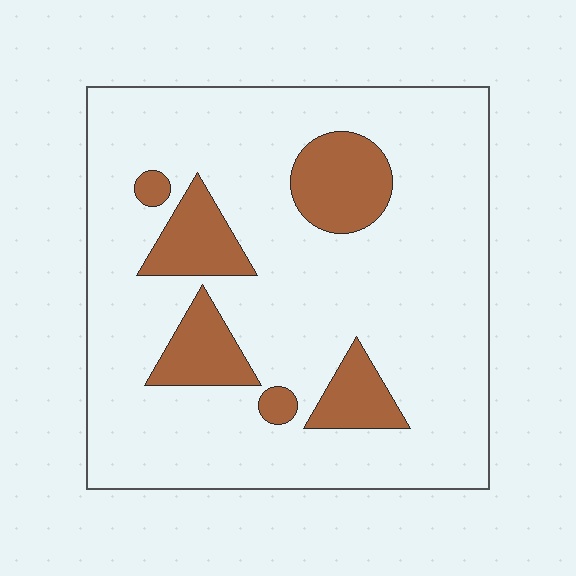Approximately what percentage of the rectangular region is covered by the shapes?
Approximately 15%.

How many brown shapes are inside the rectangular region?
6.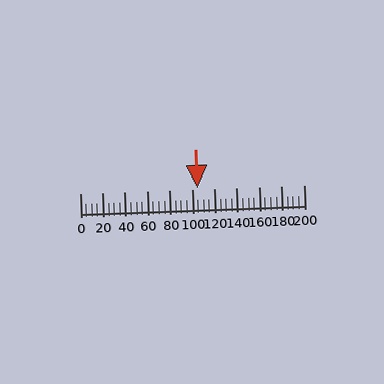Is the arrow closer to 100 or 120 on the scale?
The arrow is closer to 100.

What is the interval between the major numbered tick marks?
The major tick marks are spaced 20 units apart.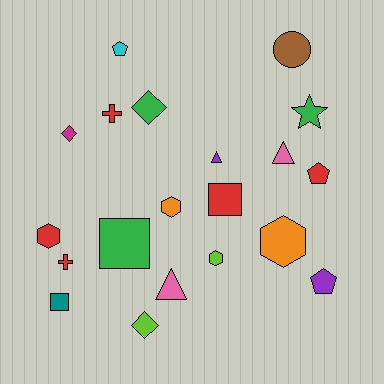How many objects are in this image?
There are 20 objects.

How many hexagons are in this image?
There are 4 hexagons.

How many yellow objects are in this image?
There are no yellow objects.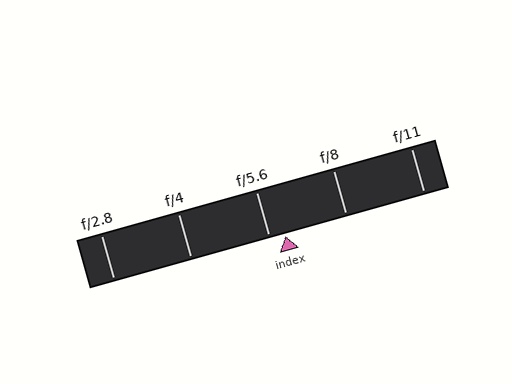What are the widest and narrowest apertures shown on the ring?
The widest aperture shown is f/2.8 and the narrowest is f/11.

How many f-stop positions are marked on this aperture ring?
There are 5 f-stop positions marked.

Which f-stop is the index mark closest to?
The index mark is closest to f/5.6.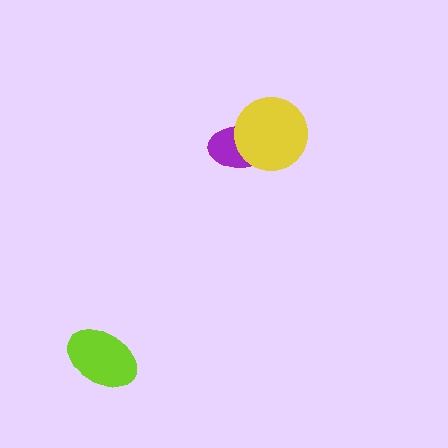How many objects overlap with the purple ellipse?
1 object overlaps with the purple ellipse.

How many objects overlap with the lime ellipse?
0 objects overlap with the lime ellipse.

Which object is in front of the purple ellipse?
The yellow circle is in front of the purple ellipse.